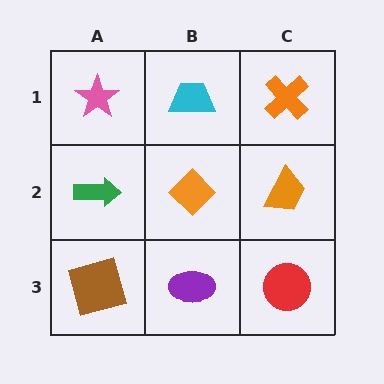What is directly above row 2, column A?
A pink star.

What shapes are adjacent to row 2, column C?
An orange cross (row 1, column C), a red circle (row 3, column C), an orange diamond (row 2, column B).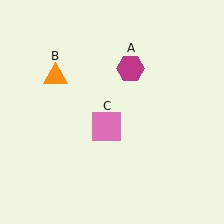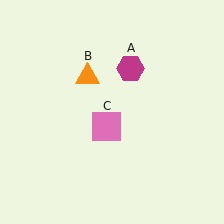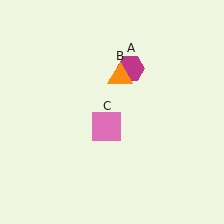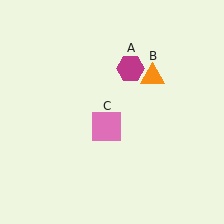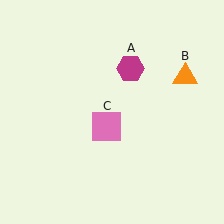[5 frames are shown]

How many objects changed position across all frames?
1 object changed position: orange triangle (object B).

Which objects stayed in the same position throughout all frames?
Magenta hexagon (object A) and pink square (object C) remained stationary.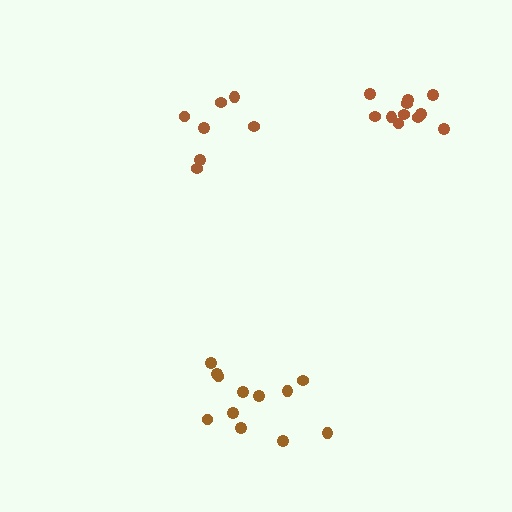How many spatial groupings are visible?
There are 3 spatial groupings.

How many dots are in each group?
Group 1: 7 dots, Group 2: 12 dots, Group 3: 11 dots (30 total).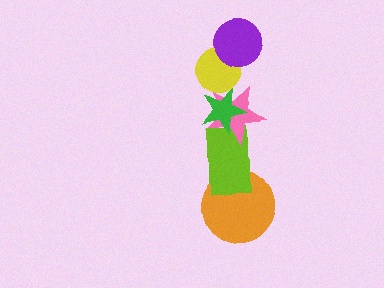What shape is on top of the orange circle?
The lime rectangle is on top of the orange circle.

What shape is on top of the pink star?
The green star is on top of the pink star.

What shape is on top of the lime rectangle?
The pink star is on top of the lime rectangle.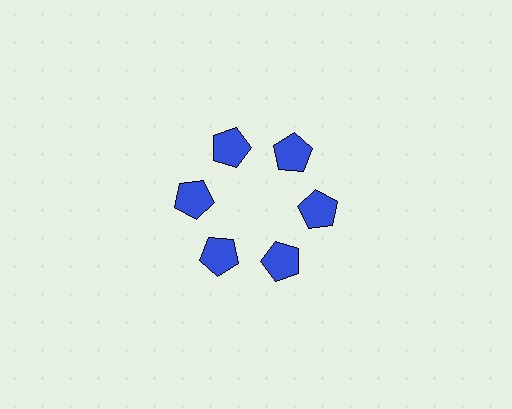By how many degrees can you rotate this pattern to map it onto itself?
The pattern maps onto itself every 60 degrees of rotation.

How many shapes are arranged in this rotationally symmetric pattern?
There are 6 shapes, arranged in 6 groups of 1.